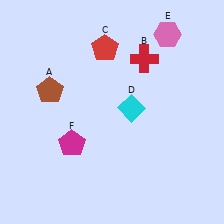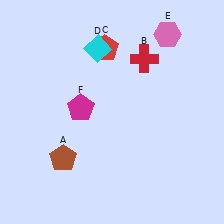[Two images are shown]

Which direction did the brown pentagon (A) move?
The brown pentagon (A) moved down.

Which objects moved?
The objects that moved are: the brown pentagon (A), the cyan diamond (D), the magenta pentagon (F).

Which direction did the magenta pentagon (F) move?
The magenta pentagon (F) moved up.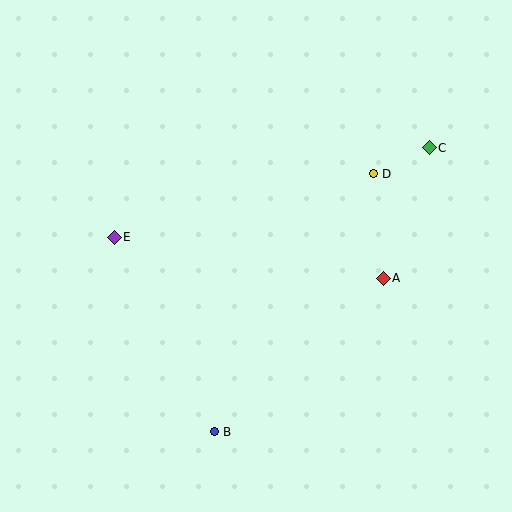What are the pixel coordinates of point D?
Point D is at (373, 174).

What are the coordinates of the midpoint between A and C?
The midpoint between A and C is at (406, 213).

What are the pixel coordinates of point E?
Point E is at (114, 237).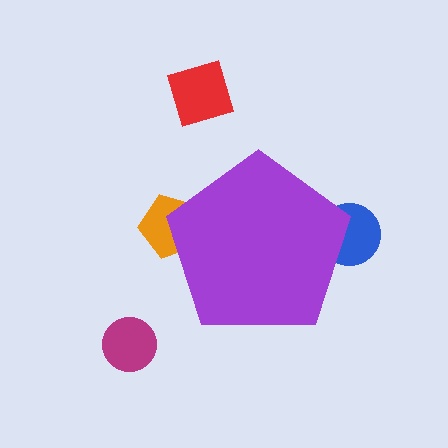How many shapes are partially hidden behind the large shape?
2 shapes are partially hidden.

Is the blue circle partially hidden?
Yes, the blue circle is partially hidden behind the purple pentagon.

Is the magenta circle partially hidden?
No, the magenta circle is fully visible.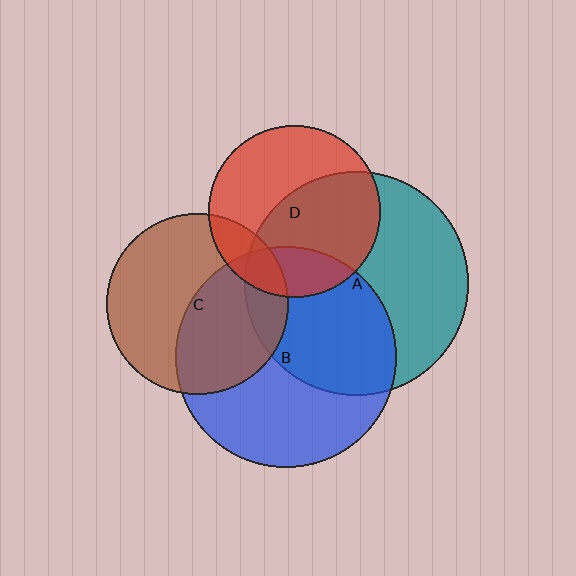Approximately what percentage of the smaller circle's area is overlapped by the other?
Approximately 45%.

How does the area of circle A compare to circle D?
Approximately 1.7 times.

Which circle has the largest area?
Circle A (teal).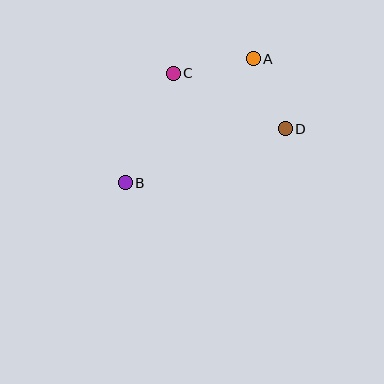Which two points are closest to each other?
Points A and D are closest to each other.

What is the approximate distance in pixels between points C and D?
The distance between C and D is approximately 125 pixels.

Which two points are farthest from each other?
Points A and B are farthest from each other.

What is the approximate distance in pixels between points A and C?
The distance between A and C is approximately 81 pixels.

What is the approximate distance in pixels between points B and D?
The distance between B and D is approximately 169 pixels.